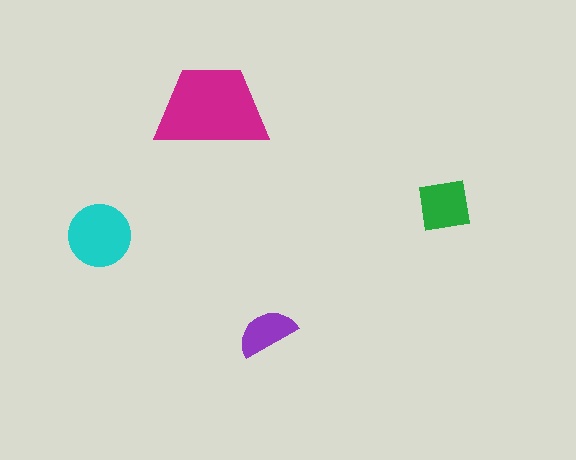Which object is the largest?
The magenta trapezoid.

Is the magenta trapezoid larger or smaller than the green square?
Larger.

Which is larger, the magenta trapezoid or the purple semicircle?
The magenta trapezoid.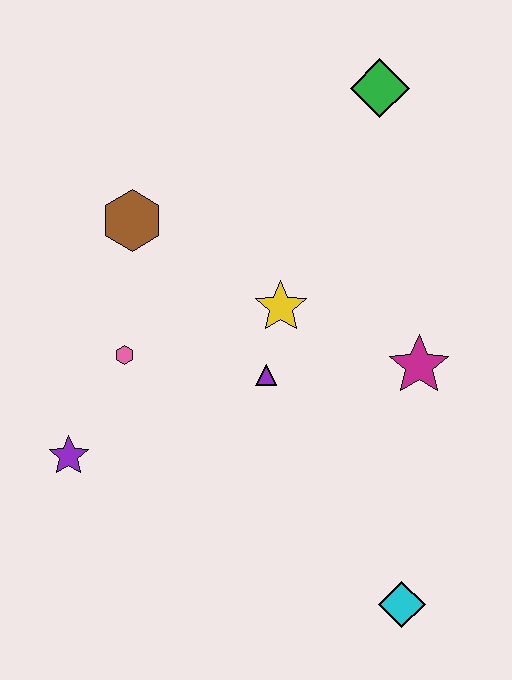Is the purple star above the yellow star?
No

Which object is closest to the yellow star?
The purple triangle is closest to the yellow star.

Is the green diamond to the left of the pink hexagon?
No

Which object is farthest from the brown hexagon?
The cyan diamond is farthest from the brown hexagon.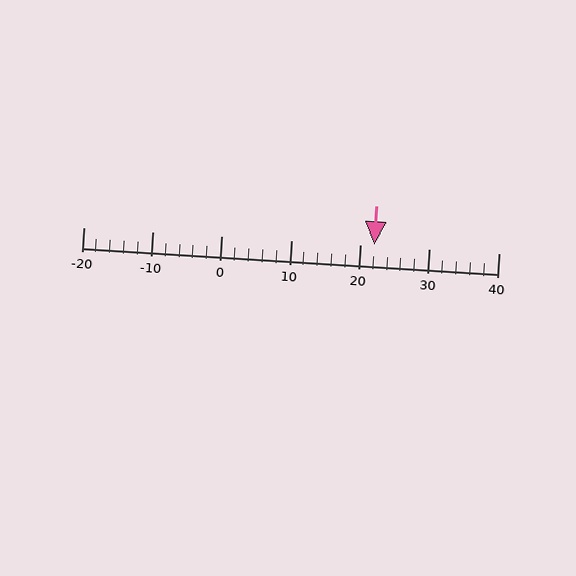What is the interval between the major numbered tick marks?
The major tick marks are spaced 10 units apart.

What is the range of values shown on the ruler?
The ruler shows values from -20 to 40.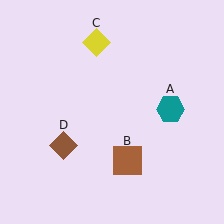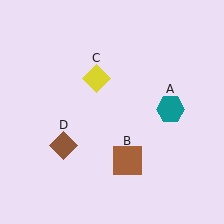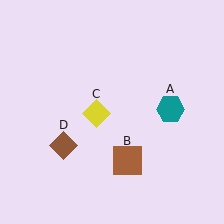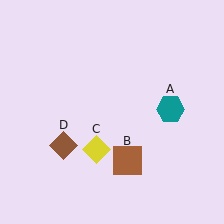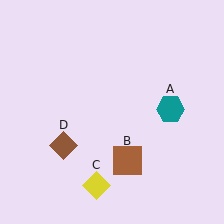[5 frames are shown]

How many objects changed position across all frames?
1 object changed position: yellow diamond (object C).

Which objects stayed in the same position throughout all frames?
Teal hexagon (object A) and brown square (object B) and brown diamond (object D) remained stationary.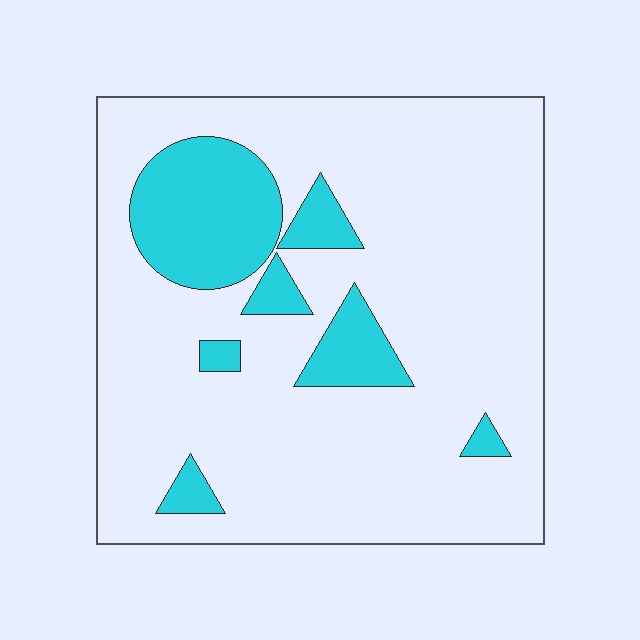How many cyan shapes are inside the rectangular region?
7.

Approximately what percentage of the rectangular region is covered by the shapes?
Approximately 20%.